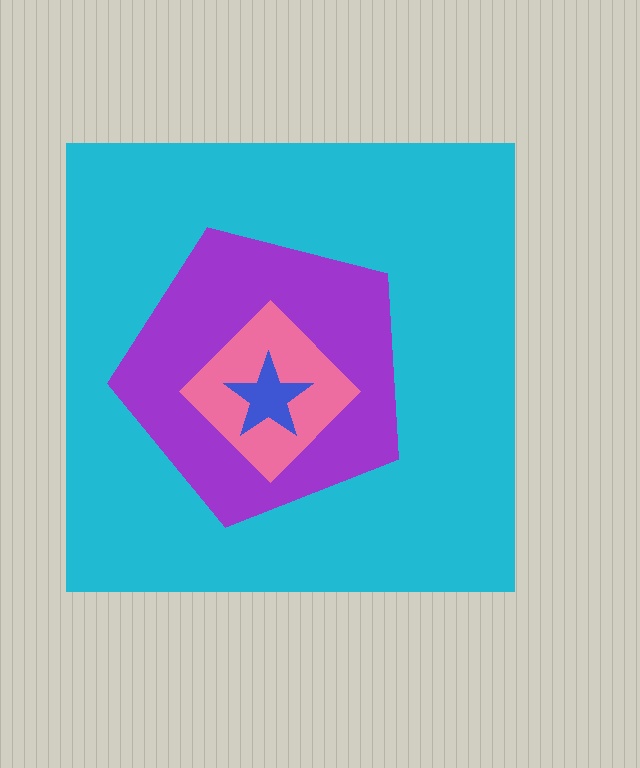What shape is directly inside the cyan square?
The purple pentagon.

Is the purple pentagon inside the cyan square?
Yes.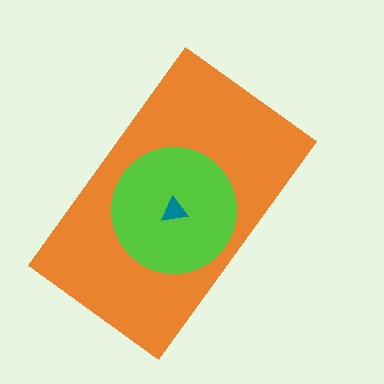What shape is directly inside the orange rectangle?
The lime circle.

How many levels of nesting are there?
3.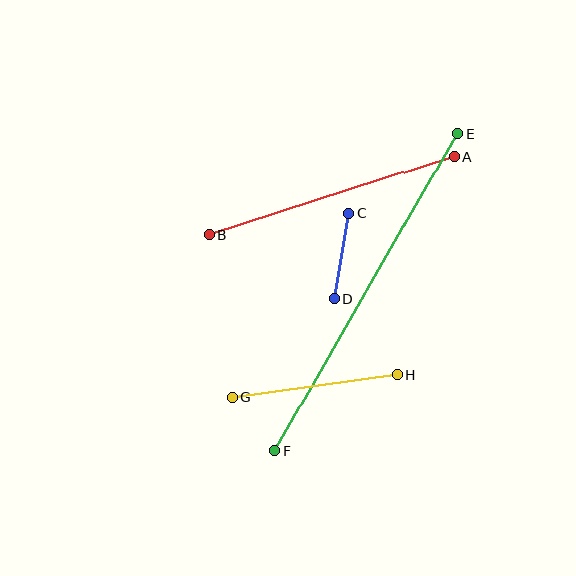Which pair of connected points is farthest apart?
Points E and F are farthest apart.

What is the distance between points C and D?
The distance is approximately 87 pixels.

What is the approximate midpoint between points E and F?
The midpoint is at approximately (366, 292) pixels.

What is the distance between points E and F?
The distance is approximately 366 pixels.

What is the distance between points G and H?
The distance is approximately 167 pixels.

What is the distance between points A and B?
The distance is approximately 256 pixels.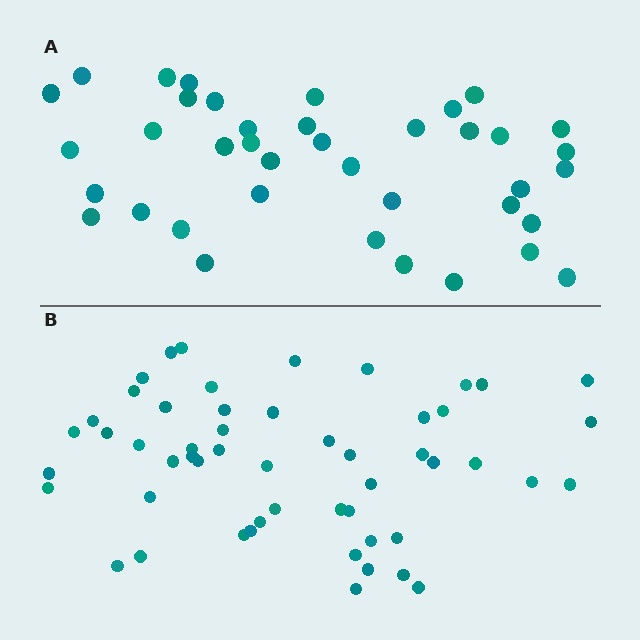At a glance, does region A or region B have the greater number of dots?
Region B (the bottom region) has more dots.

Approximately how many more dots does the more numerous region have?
Region B has approximately 15 more dots than region A.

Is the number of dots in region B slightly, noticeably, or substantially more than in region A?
Region B has noticeably more, but not dramatically so. The ratio is roughly 1.4 to 1.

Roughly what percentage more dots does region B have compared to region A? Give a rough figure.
About 35% more.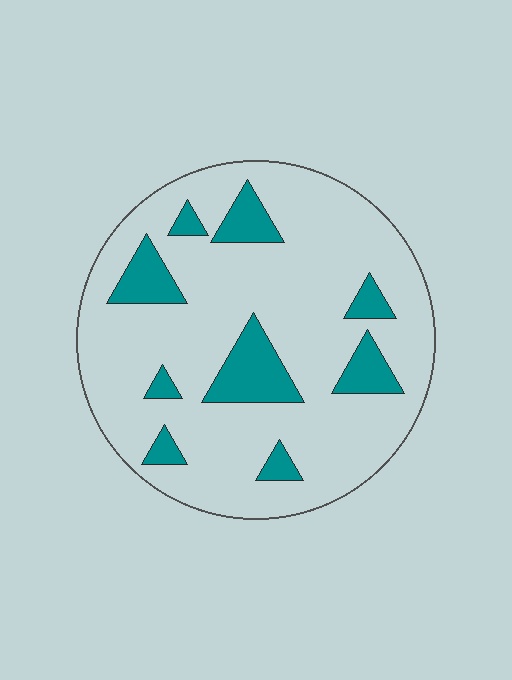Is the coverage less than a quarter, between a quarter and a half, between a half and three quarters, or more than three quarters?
Less than a quarter.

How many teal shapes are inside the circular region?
9.